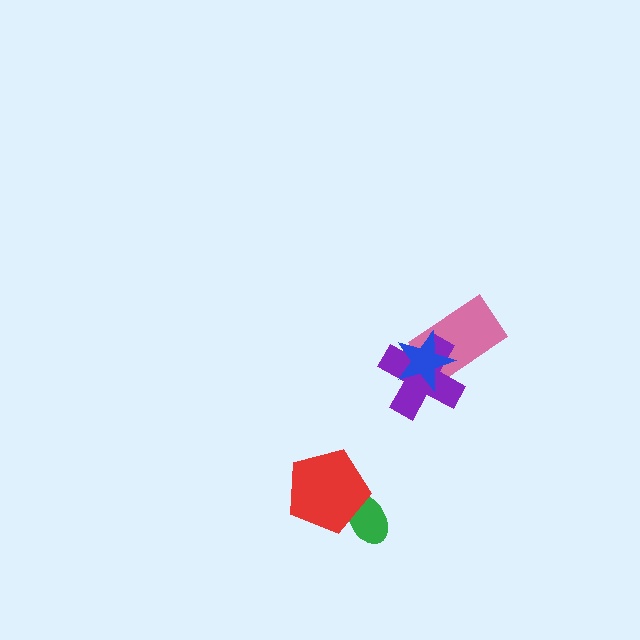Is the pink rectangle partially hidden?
Yes, it is partially covered by another shape.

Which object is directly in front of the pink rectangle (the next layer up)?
The purple cross is directly in front of the pink rectangle.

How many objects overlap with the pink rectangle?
2 objects overlap with the pink rectangle.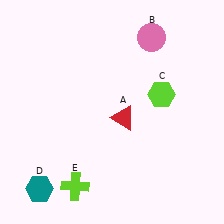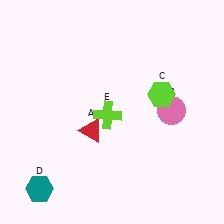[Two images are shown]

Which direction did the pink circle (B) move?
The pink circle (B) moved down.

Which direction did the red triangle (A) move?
The red triangle (A) moved left.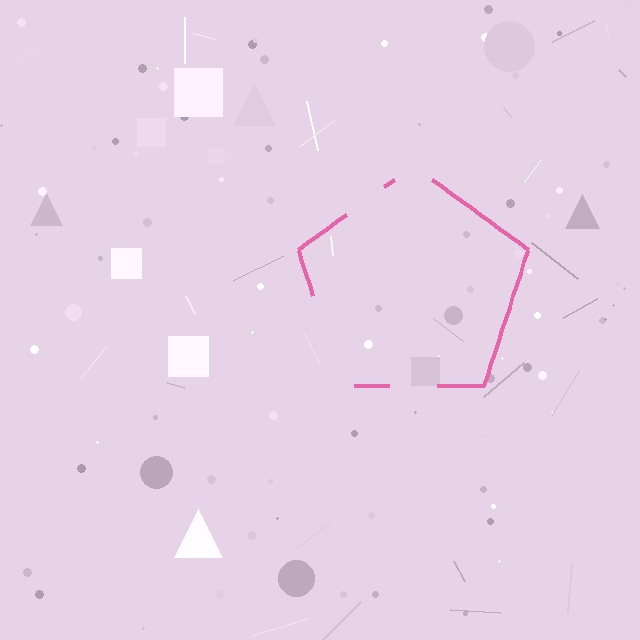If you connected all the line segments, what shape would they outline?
They would outline a pentagon.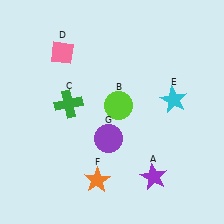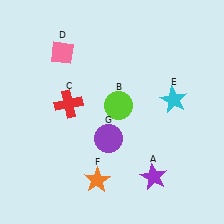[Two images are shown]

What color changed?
The cross (C) changed from green in Image 1 to red in Image 2.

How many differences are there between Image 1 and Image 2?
There is 1 difference between the two images.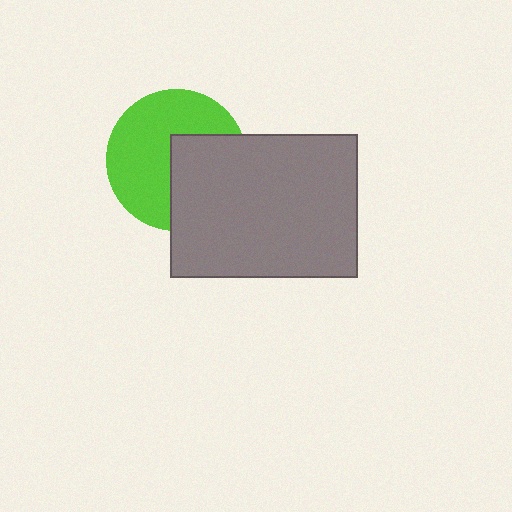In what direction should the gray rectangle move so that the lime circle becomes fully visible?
The gray rectangle should move right. That is the shortest direction to clear the overlap and leave the lime circle fully visible.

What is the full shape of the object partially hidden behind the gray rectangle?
The partially hidden object is a lime circle.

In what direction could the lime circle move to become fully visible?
The lime circle could move left. That would shift it out from behind the gray rectangle entirely.